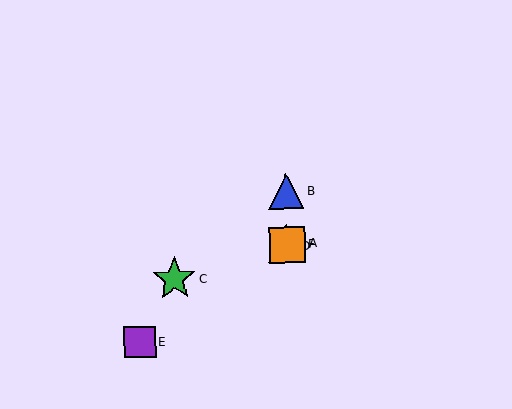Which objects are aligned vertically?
Objects A, B, D, F are aligned vertically.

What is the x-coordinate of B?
Object B is at x≈286.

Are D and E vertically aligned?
No, D is at x≈287 and E is at x≈140.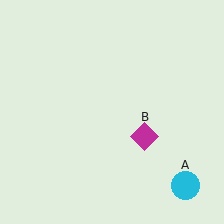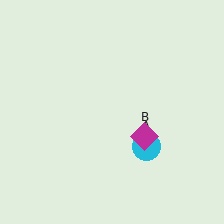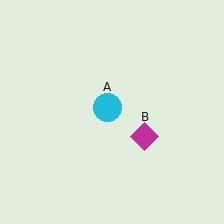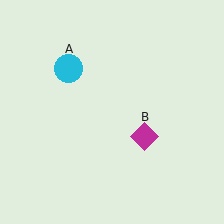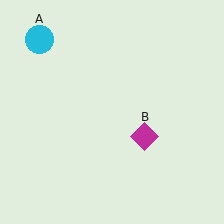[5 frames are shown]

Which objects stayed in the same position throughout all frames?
Magenta diamond (object B) remained stationary.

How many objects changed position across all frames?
1 object changed position: cyan circle (object A).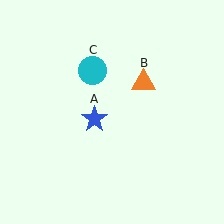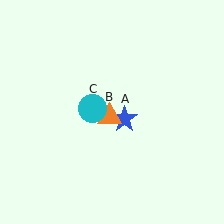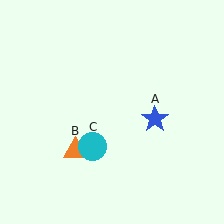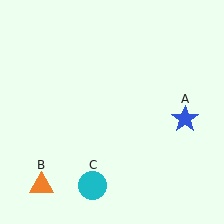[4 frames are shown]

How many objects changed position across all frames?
3 objects changed position: blue star (object A), orange triangle (object B), cyan circle (object C).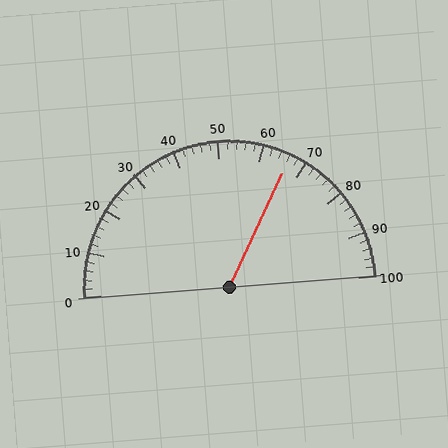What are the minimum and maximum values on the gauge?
The gauge ranges from 0 to 100.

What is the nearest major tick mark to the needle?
The nearest major tick mark is 70.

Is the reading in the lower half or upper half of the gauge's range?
The reading is in the upper half of the range (0 to 100).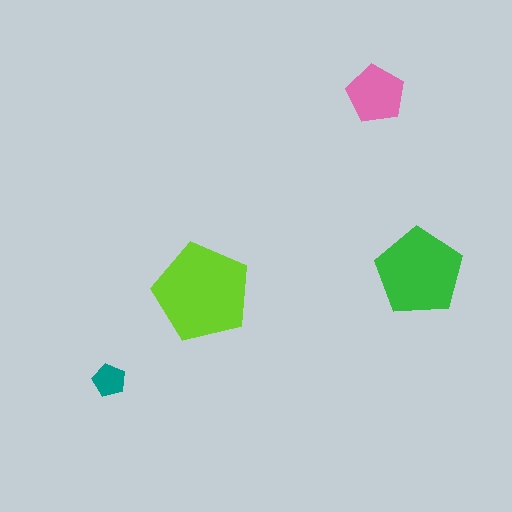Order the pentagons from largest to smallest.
the lime one, the green one, the pink one, the teal one.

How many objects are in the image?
There are 4 objects in the image.